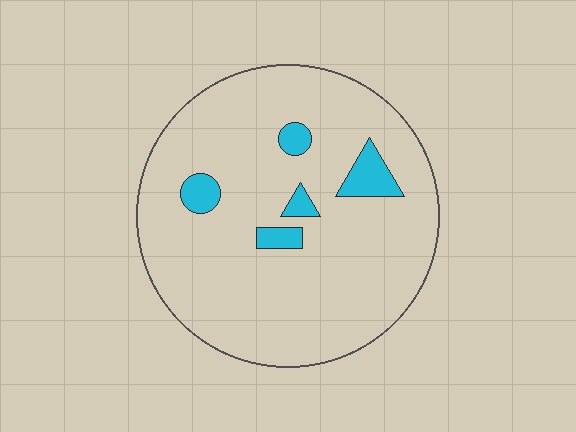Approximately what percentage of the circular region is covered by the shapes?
Approximately 10%.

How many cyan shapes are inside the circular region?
5.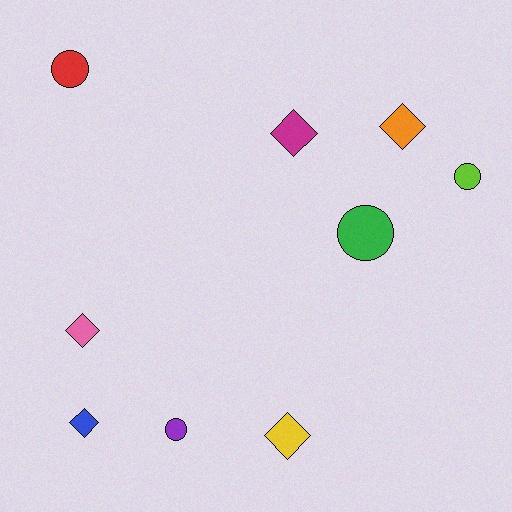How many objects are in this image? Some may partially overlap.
There are 9 objects.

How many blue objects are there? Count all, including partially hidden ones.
There is 1 blue object.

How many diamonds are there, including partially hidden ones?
There are 5 diamonds.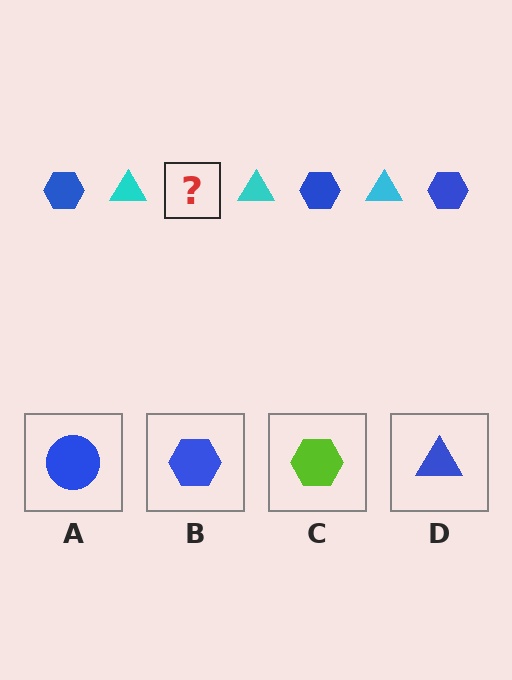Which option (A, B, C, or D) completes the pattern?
B.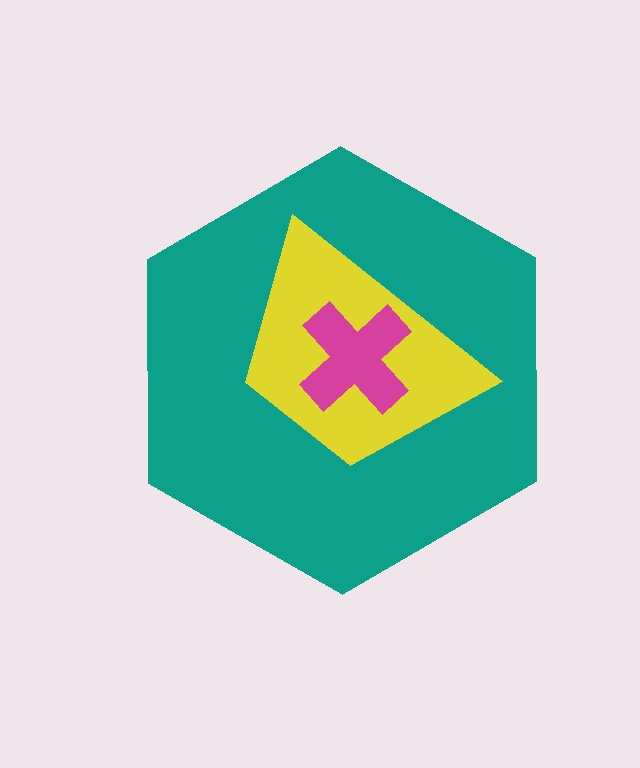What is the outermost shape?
The teal hexagon.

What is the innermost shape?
The magenta cross.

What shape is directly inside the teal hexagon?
The yellow trapezoid.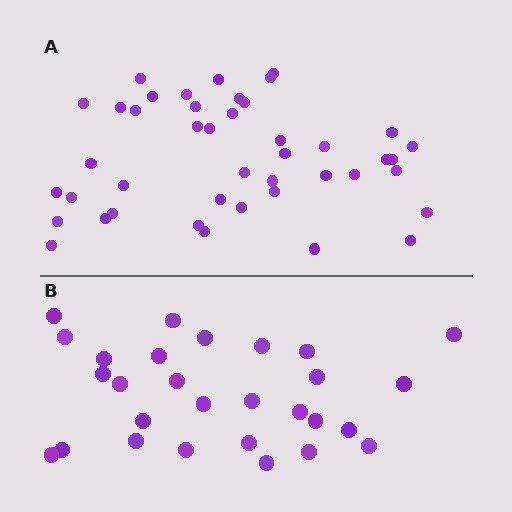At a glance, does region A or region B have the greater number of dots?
Region A (the top region) has more dots.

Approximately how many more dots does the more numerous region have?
Region A has approximately 15 more dots than region B.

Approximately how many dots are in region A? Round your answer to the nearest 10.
About 40 dots. (The exact count is 43, which rounds to 40.)